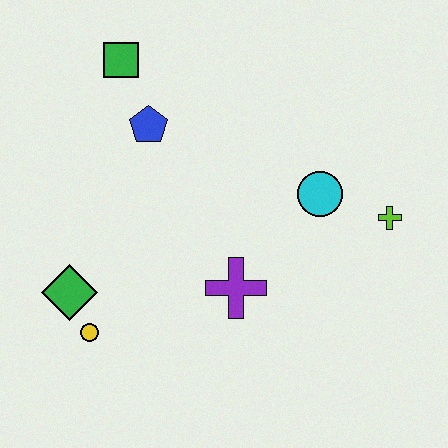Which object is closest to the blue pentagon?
The green square is closest to the blue pentagon.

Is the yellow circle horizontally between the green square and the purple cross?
No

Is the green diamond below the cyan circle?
Yes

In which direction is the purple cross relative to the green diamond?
The purple cross is to the right of the green diamond.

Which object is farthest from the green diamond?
The lime cross is farthest from the green diamond.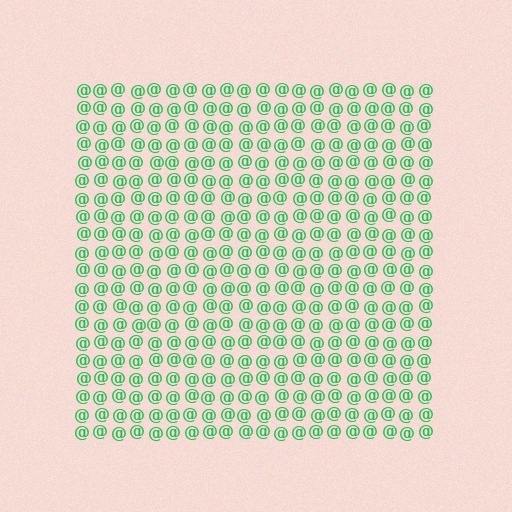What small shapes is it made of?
It is made of small at signs.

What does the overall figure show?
The overall figure shows a square.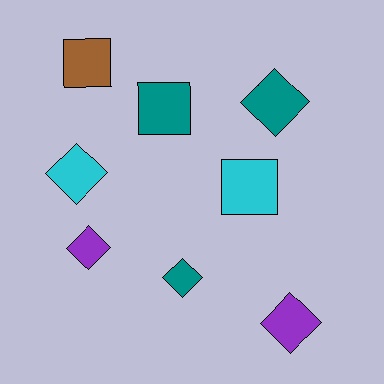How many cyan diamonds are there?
There is 1 cyan diamond.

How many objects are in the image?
There are 8 objects.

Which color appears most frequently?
Teal, with 3 objects.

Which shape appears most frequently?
Diamond, with 5 objects.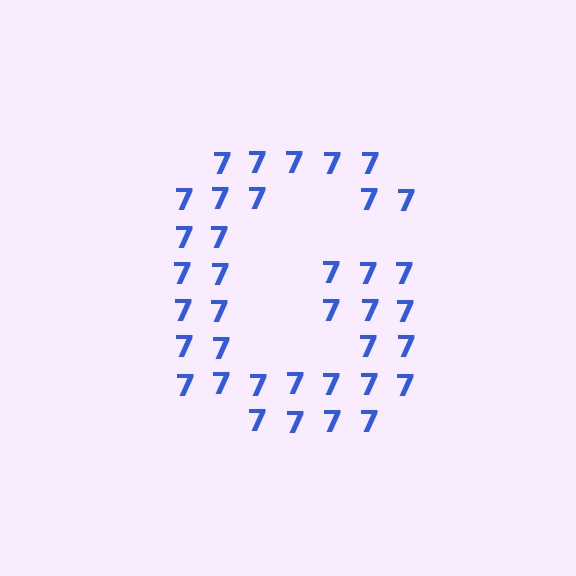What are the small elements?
The small elements are digit 7's.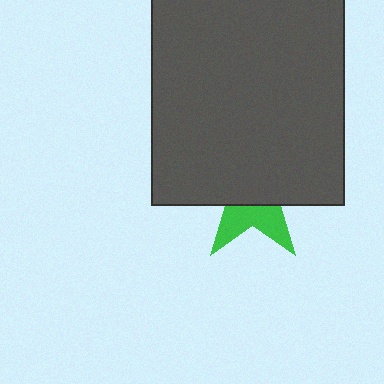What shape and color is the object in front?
The object in front is a dark gray rectangle.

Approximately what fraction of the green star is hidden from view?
Roughly 64% of the green star is hidden behind the dark gray rectangle.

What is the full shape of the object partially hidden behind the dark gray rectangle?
The partially hidden object is a green star.